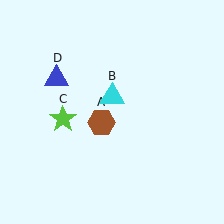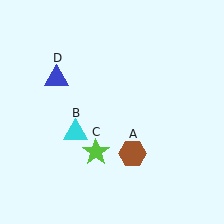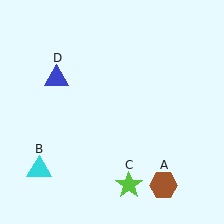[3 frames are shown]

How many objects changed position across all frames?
3 objects changed position: brown hexagon (object A), cyan triangle (object B), lime star (object C).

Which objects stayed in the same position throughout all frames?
Blue triangle (object D) remained stationary.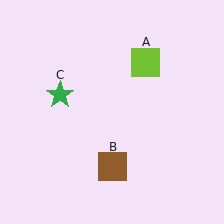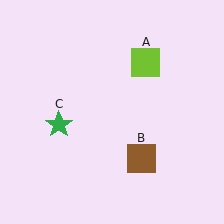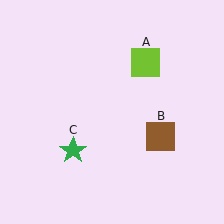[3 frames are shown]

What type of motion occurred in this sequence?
The brown square (object B), green star (object C) rotated counterclockwise around the center of the scene.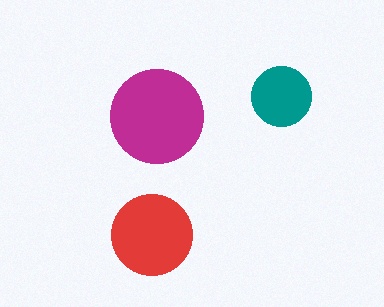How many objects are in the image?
There are 3 objects in the image.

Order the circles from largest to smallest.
the magenta one, the red one, the teal one.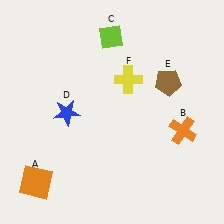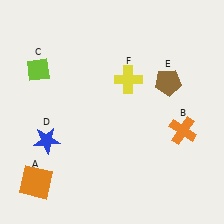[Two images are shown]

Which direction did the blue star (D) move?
The blue star (D) moved down.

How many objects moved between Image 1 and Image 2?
2 objects moved between the two images.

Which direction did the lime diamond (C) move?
The lime diamond (C) moved left.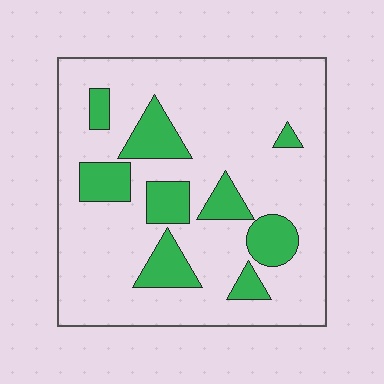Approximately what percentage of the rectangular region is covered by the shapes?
Approximately 20%.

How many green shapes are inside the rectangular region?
9.